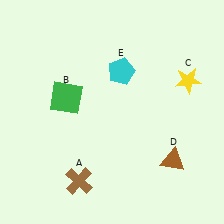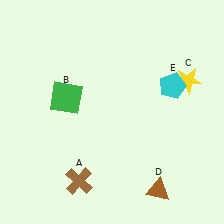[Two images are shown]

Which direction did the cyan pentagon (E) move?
The cyan pentagon (E) moved right.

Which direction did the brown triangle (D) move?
The brown triangle (D) moved down.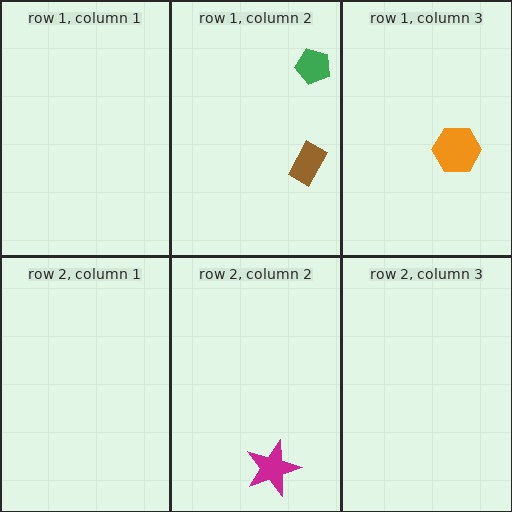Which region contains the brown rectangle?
The row 1, column 2 region.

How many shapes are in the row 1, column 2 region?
2.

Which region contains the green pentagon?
The row 1, column 2 region.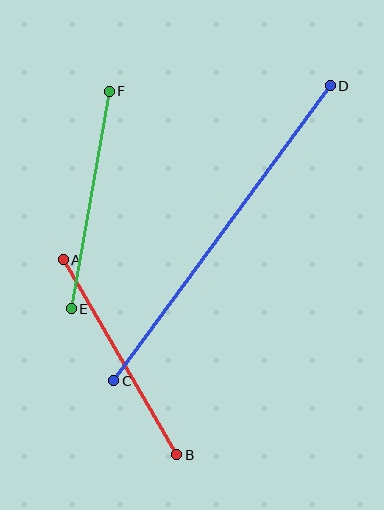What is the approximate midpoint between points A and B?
The midpoint is at approximately (120, 357) pixels.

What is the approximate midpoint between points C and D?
The midpoint is at approximately (222, 233) pixels.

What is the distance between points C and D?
The distance is approximately 366 pixels.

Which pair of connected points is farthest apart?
Points C and D are farthest apart.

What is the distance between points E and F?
The distance is approximately 221 pixels.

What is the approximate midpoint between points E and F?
The midpoint is at approximately (90, 200) pixels.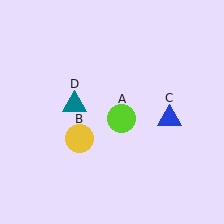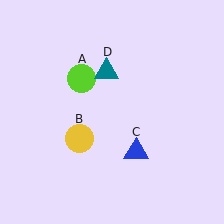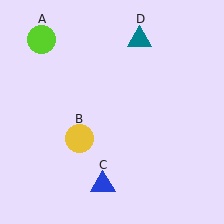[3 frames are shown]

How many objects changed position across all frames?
3 objects changed position: lime circle (object A), blue triangle (object C), teal triangle (object D).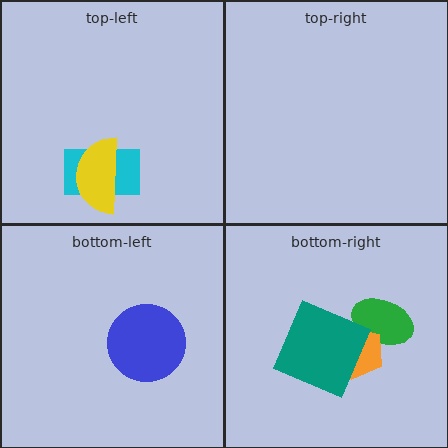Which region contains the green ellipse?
The bottom-right region.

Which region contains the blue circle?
The bottom-left region.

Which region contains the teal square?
The bottom-right region.